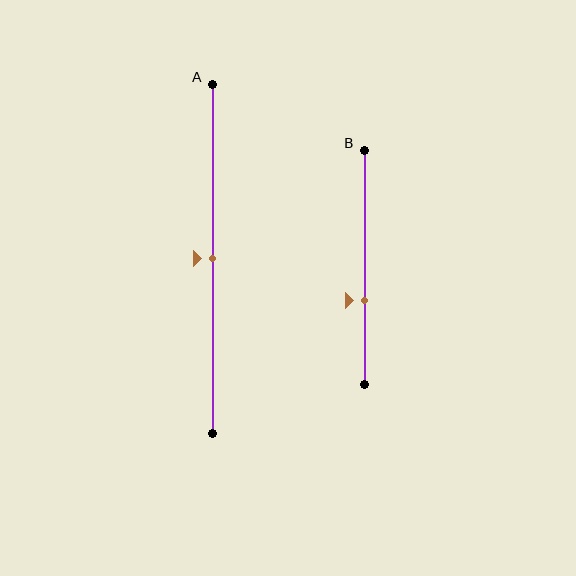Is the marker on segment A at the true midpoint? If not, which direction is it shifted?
Yes, the marker on segment A is at the true midpoint.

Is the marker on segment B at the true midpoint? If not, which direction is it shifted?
No, the marker on segment B is shifted downward by about 14% of the segment length.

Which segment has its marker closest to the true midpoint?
Segment A has its marker closest to the true midpoint.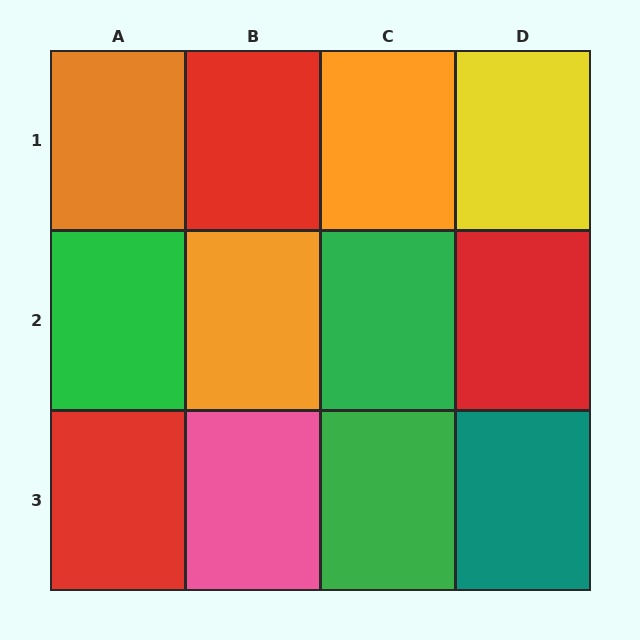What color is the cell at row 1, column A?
Orange.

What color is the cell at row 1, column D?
Yellow.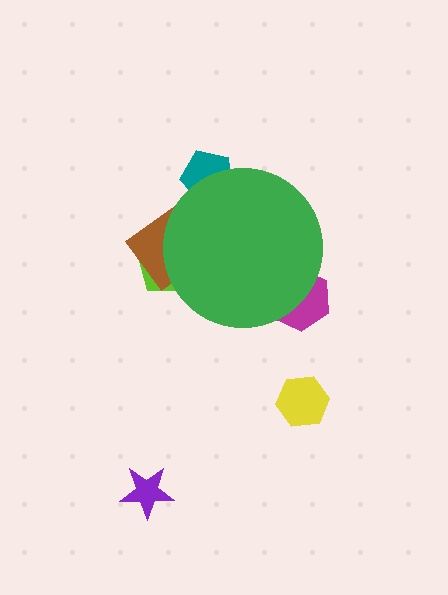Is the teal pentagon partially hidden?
Yes, the teal pentagon is partially hidden behind the green circle.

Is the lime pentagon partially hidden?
Yes, the lime pentagon is partially hidden behind the green circle.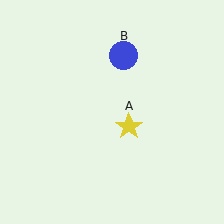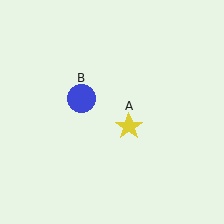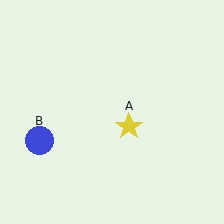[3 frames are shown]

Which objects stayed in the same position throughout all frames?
Yellow star (object A) remained stationary.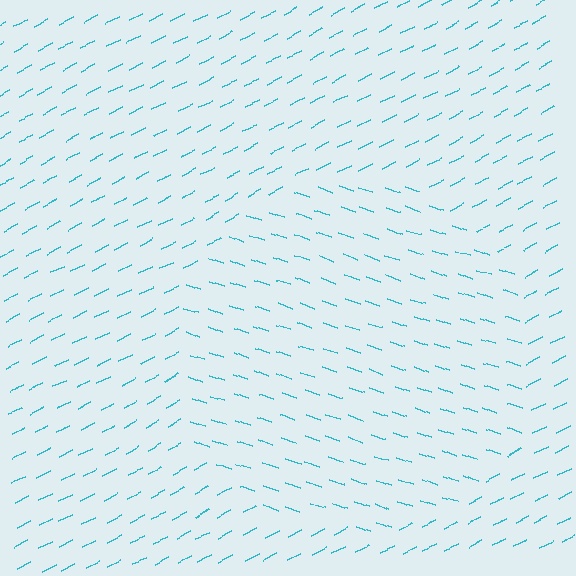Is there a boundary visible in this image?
Yes, there is a texture boundary formed by a change in line orientation.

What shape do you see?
I see a circle.